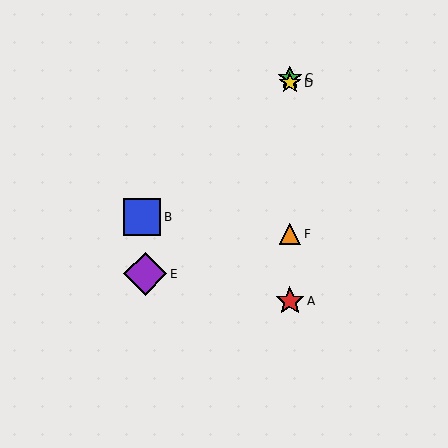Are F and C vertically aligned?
Yes, both are at x≈290.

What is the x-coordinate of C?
Object C is at x≈290.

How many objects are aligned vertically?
4 objects (A, C, D, F) are aligned vertically.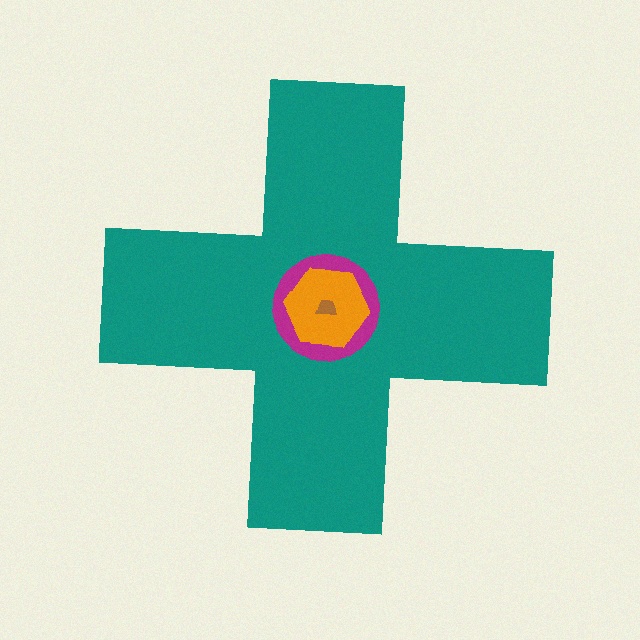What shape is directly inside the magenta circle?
The orange hexagon.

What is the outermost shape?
The teal cross.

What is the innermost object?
The brown trapezoid.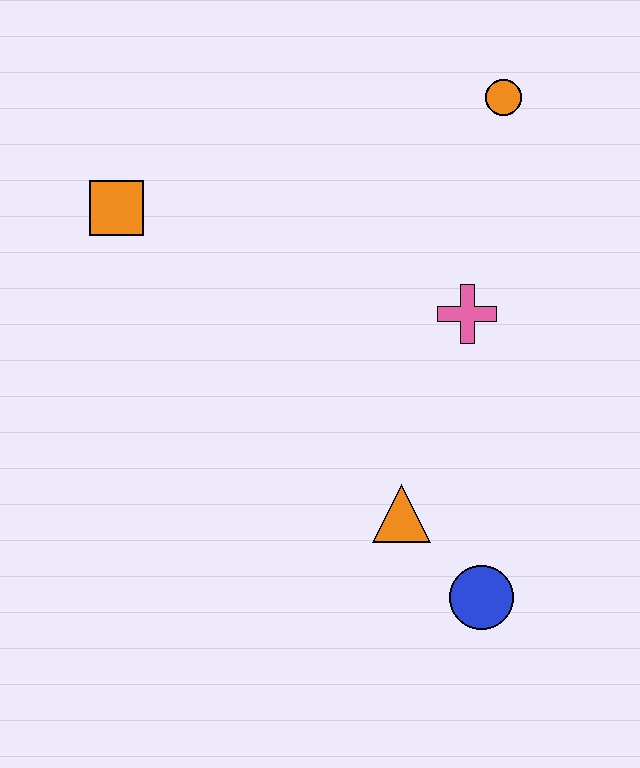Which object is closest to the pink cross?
The orange triangle is closest to the pink cross.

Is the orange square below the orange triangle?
No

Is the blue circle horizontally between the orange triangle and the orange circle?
Yes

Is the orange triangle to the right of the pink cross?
No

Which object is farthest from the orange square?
The blue circle is farthest from the orange square.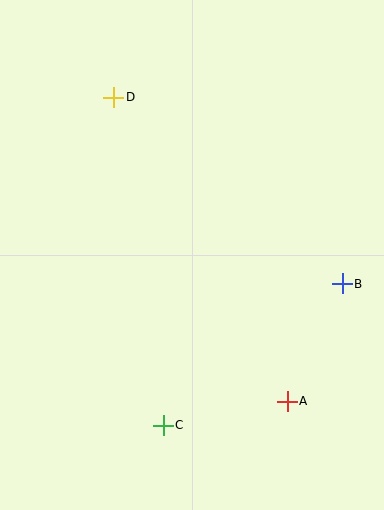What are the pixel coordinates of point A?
Point A is at (287, 401).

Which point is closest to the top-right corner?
Point B is closest to the top-right corner.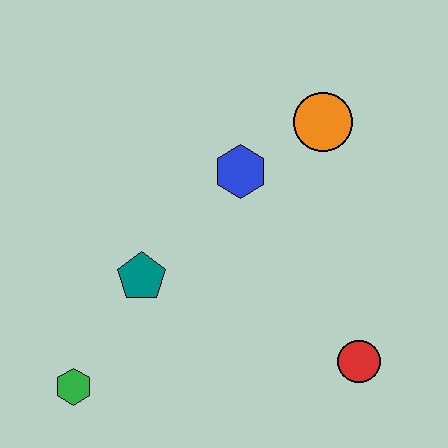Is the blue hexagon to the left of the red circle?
Yes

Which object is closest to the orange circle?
The blue hexagon is closest to the orange circle.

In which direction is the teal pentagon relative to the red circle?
The teal pentagon is to the left of the red circle.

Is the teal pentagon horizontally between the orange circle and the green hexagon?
Yes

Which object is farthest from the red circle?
The green hexagon is farthest from the red circle.